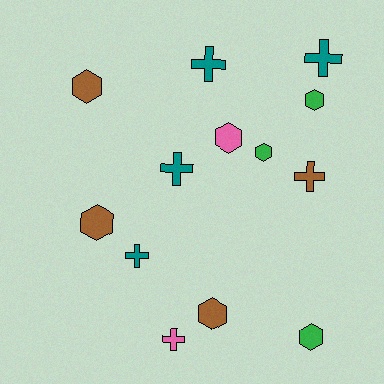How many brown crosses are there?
There is 1 brown cross.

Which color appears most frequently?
Teal, with 4 objects.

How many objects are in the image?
There are 13 objects.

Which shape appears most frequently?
Hexagon, with 7 objects.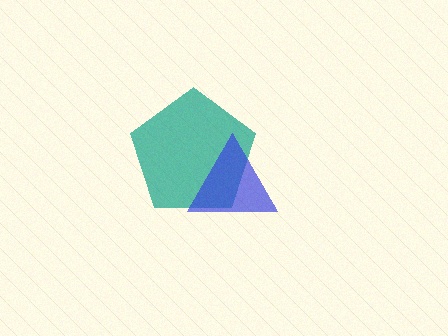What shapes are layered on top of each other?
The layered shapes are: a teal pentagon, a blue triangle.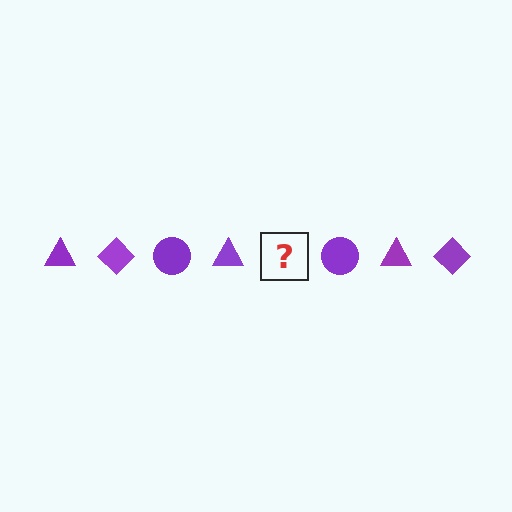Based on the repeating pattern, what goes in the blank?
The blank should be a purple diamond.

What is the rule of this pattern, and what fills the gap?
The rule is that the pattern cycles through triangle, diamond, circle shapes in purple. The gap should be filled with a purple diamond.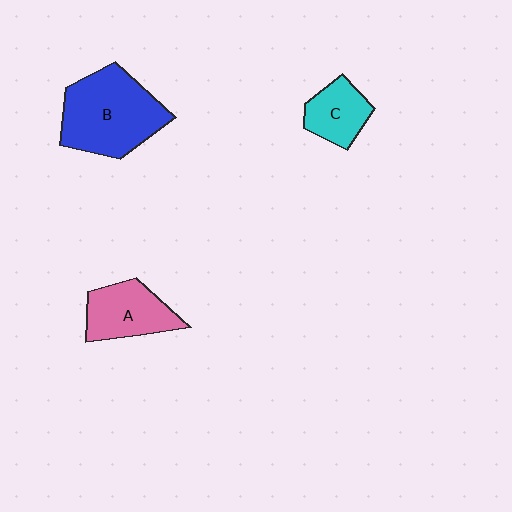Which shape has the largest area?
Shape B (blue).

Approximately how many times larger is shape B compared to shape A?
Approximately 1.6 times.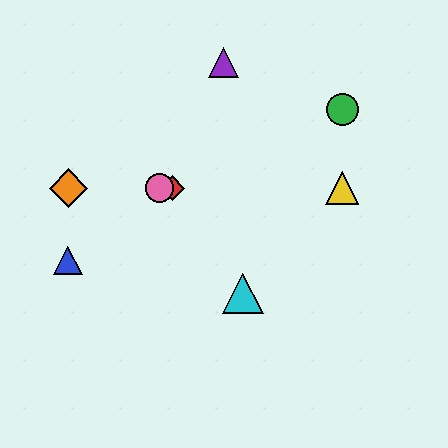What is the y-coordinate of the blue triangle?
The blue triangle is at y≈261.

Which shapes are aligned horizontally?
The red diamond, the yellow triangle, the orange diamond, the pink circle are aligned horizontally.